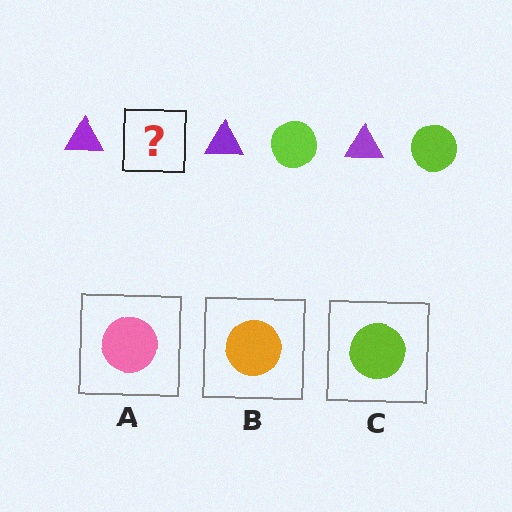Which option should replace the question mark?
Option C.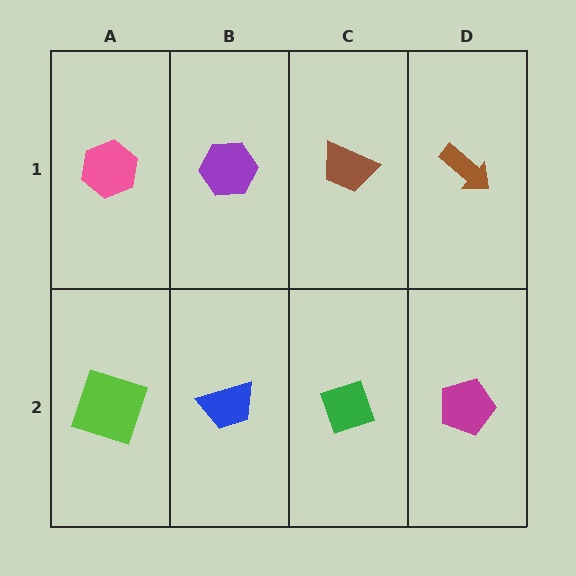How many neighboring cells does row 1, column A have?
2.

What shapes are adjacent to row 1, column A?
A lime square (row 2, column A), a purple hexagon (row 1, column B).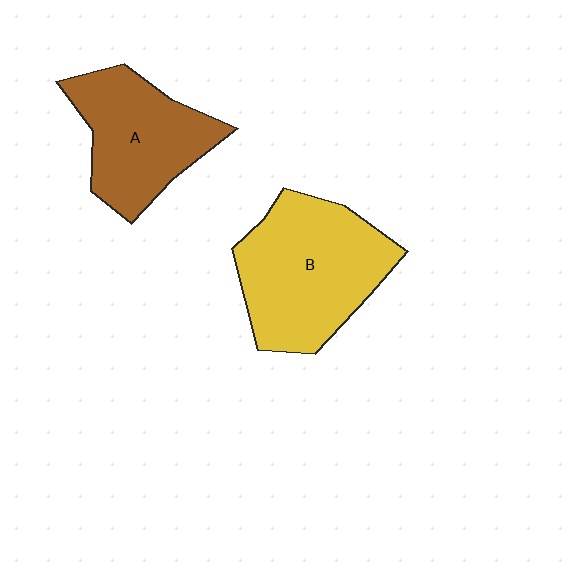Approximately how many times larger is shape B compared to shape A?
Approximately 1.3 times.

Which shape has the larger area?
Shape B (yellow).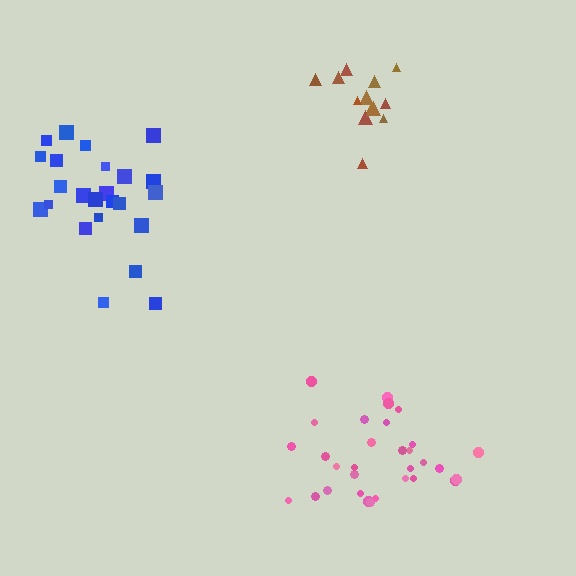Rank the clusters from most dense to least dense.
brown, pink, blue.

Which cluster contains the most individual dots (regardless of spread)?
Pink (31).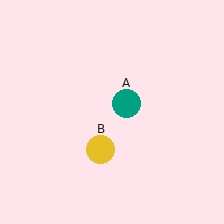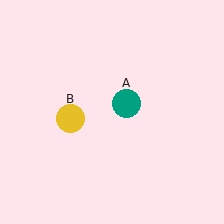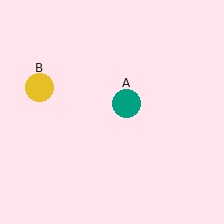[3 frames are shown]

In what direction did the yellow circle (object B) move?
The yellow circle (object B) moved up and to the left.